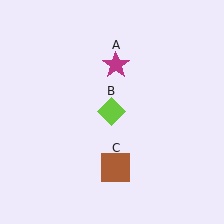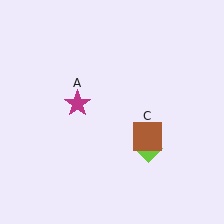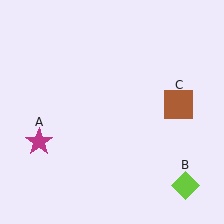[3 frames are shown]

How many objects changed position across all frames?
3 objects changed position: magenta star (object A), lime diamond (object B), brown square (object C).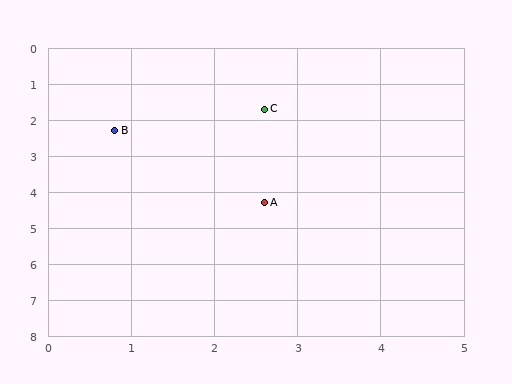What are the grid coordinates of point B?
Point B is at approximately (0.8, 2.3).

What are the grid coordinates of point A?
Point A is at approximately (2.6, 4.3).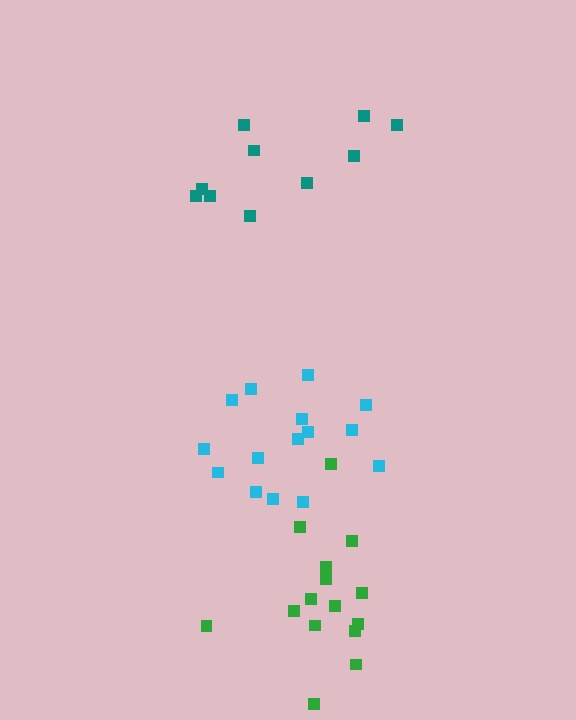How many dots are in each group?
Group 1: 10 dots, Group 2: 15 dots, Group 3: 15 dots (40 total).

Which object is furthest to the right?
The green cluster is rightmost.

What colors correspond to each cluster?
The clusters are colored: teal, cyan, green.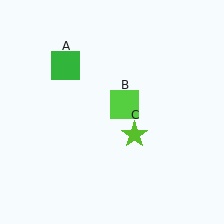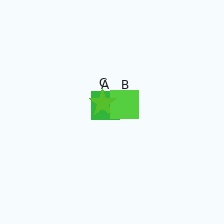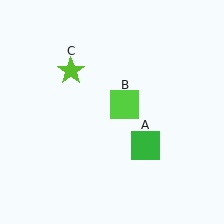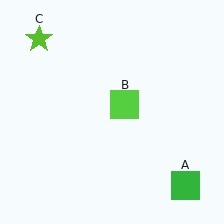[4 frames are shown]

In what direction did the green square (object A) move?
The green square (object A) moved down and to the right.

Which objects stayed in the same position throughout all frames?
Lime square (object B) remained stationary.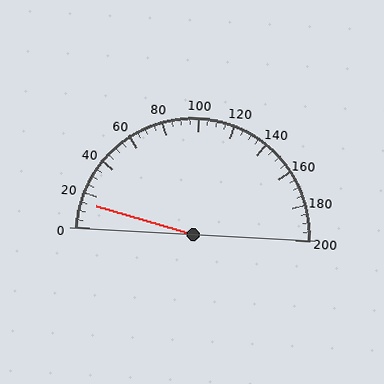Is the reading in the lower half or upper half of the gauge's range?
The reading is in the lower half of the range (0 to 200).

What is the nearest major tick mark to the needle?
The nearest major tick mark is 20.